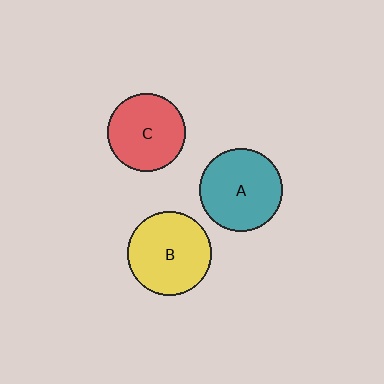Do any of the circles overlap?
No, none of the circles overlap.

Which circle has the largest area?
Circle B (yellow).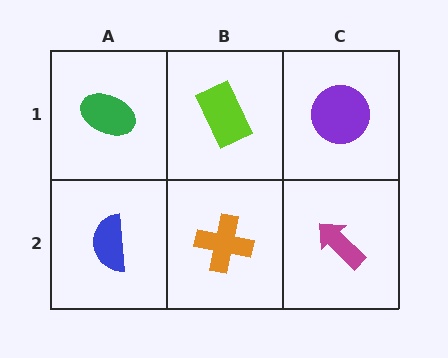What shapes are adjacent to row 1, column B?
An orange cross (row 2, column B), a green ellipse (row 1, column A), a purple circle (row 1, column C).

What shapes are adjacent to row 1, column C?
A magenta arrow (row 2, column C), a lime rectangle (row 1, column B).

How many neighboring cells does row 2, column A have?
2.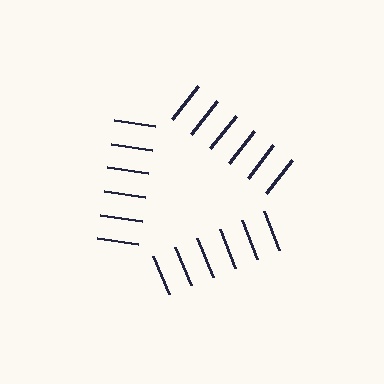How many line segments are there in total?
18 — 6 along each of the 3 edges.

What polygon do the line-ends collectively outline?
An illusory triangle — the line segments terminate on its edges but no continuous stroke is drawn.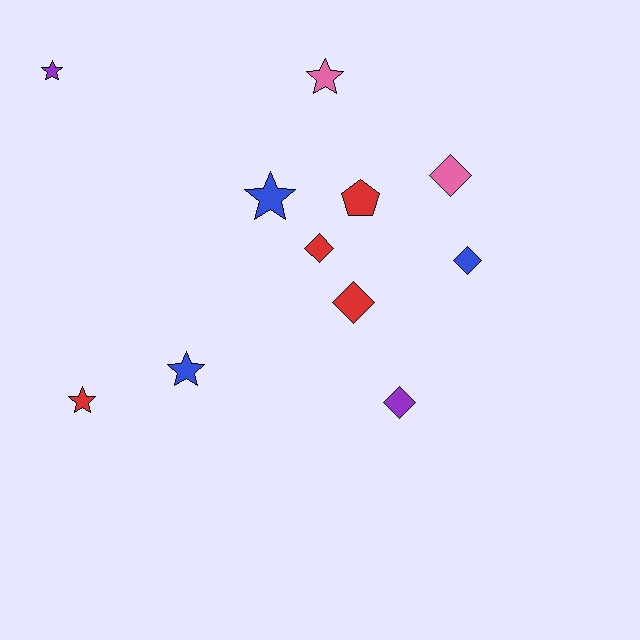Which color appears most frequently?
Red, with 4 objects.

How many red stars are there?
There is 1 red star.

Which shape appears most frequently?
Star, with 5 objects.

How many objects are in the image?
There are 11 objects.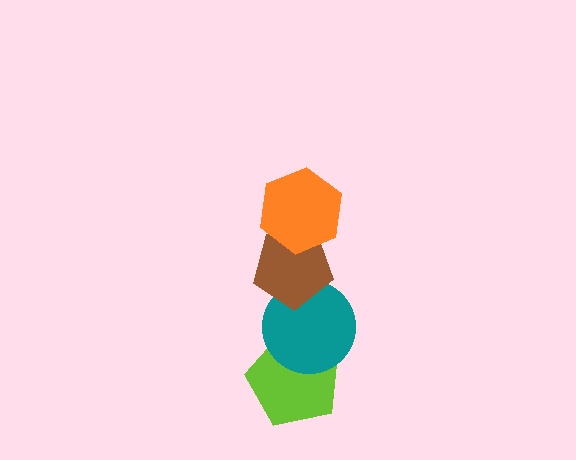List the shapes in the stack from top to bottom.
From top to bottom: the orange hexagon, the brown pentagon, the teal circle, the lime pentagon.